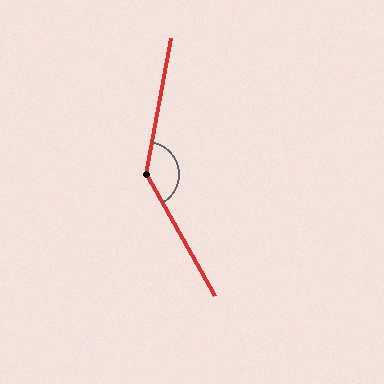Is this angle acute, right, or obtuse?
It is obtuse.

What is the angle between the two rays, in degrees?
Approximately 140 degrees.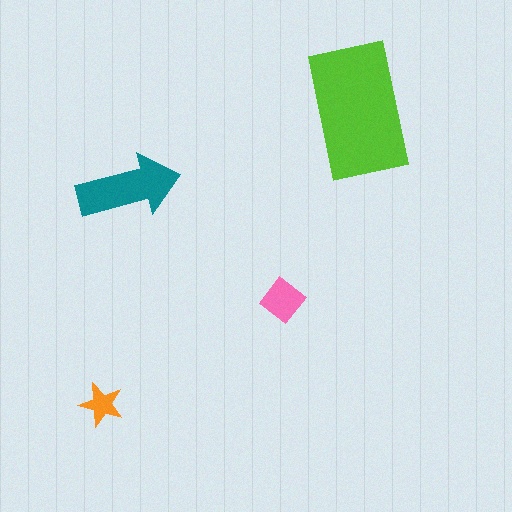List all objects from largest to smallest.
The lime rectangle, the teal arrow, the pink diamond, the orange star.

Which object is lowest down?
The orange star is bottommost.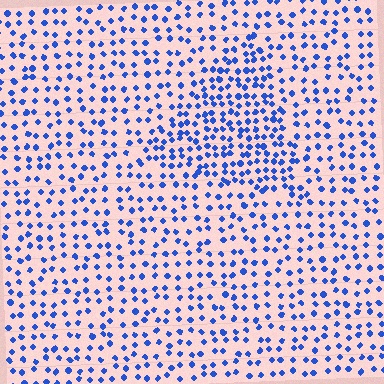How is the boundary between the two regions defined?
The boundary is defined by a change in element density (approximately 1.8x ratio). All elements are the same color, size, and shape.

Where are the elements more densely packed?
The elements are more densely packed inside the triangle boundary.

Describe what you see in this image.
The image contains small blue elements arranged at two different densities. A triangle-shaped region is visible where the elements are more densely packed than the surrounding area.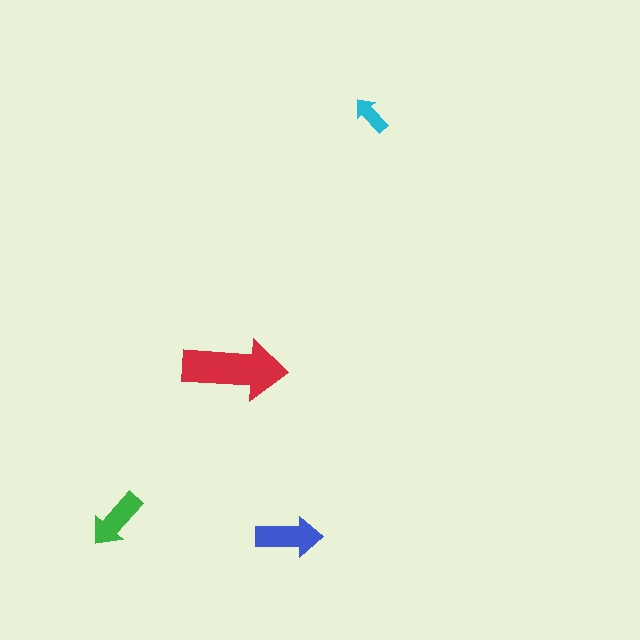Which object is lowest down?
The blue arrow is bottommost.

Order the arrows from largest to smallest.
the red one, the blue one, the green one, the cyan one.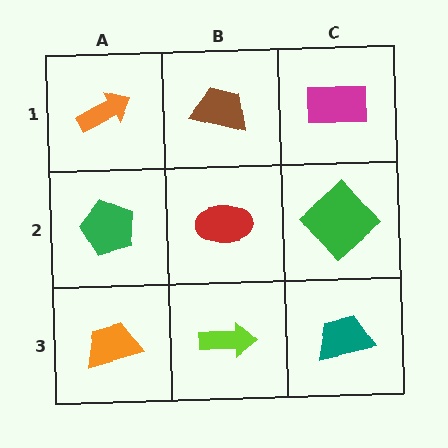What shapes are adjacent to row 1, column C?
A green diamond (row 2, column C), a brown trapezoid (row 1, column B).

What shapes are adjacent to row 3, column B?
A red ellipse (row 2, column B), an orange trapezoid (row 3, column A), a teal trapezoid (row 3, column C).